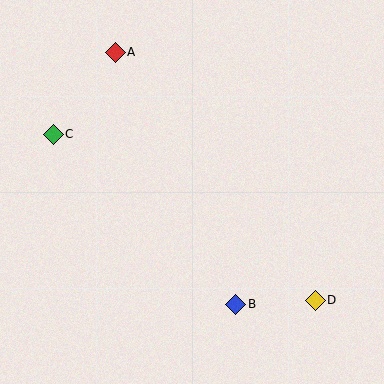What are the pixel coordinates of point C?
Point C is at (53, 134).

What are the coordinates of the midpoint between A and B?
The midpoint between A and B is at (175, 178).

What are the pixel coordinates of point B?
Point B is at (236, 304).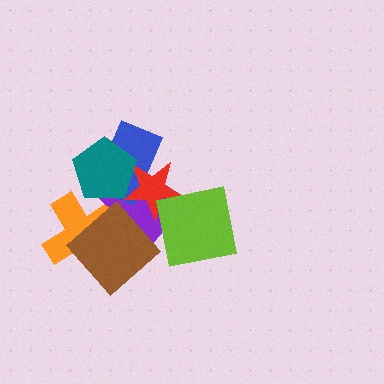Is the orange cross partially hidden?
Yes, it is partially covered by another shape.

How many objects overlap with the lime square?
2 objects overlap with the lime square.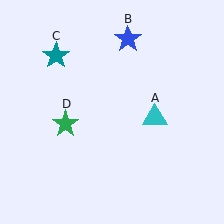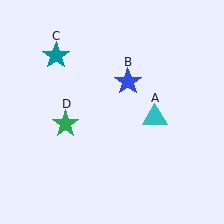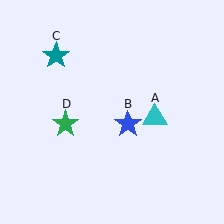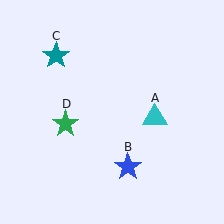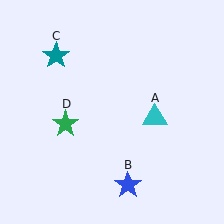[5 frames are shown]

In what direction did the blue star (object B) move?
The blue star (object B) moved down.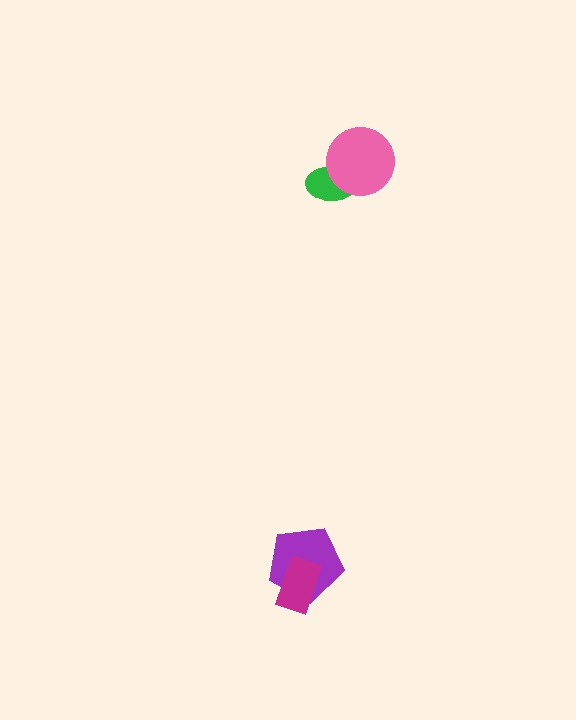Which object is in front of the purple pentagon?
The magenta rectangle is in front of the purple pentagon.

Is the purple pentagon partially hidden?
Yes, it is partially covered by another shape.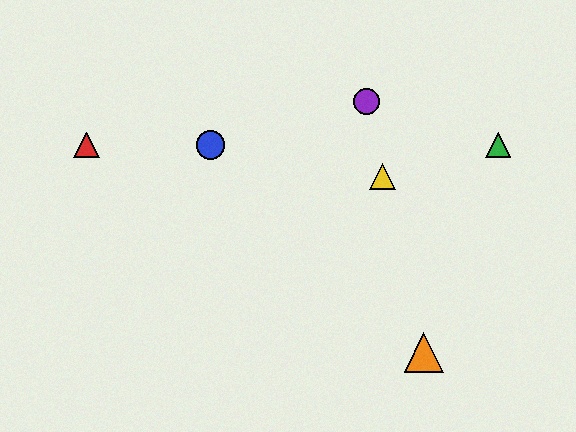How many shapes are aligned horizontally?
3 shapes (the red triangle, the blue circle, the green triangle) are aligned horizontally.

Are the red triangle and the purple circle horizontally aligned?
No, the red triangle is at y≈145 and the purple circle is at y≈102.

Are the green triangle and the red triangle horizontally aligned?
Yes, both are at y≈145.